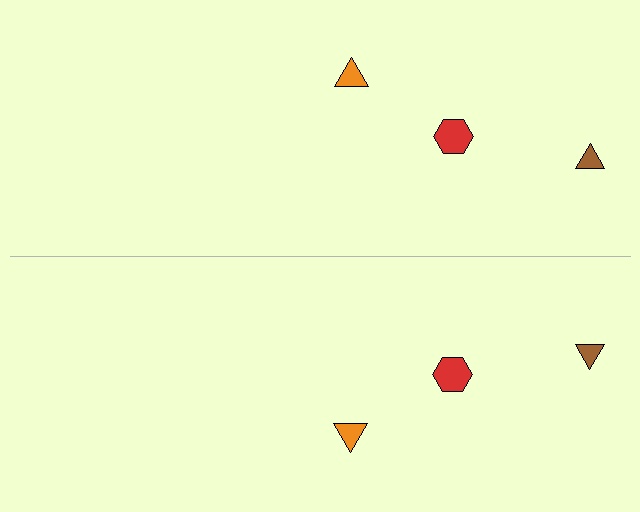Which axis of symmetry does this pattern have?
The pattern has a horizontal axis of symmetry running through the center of the image.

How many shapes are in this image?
There are 6 shapes in this image.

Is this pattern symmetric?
Yes, this pattern has bilateral (reflection) symmetry.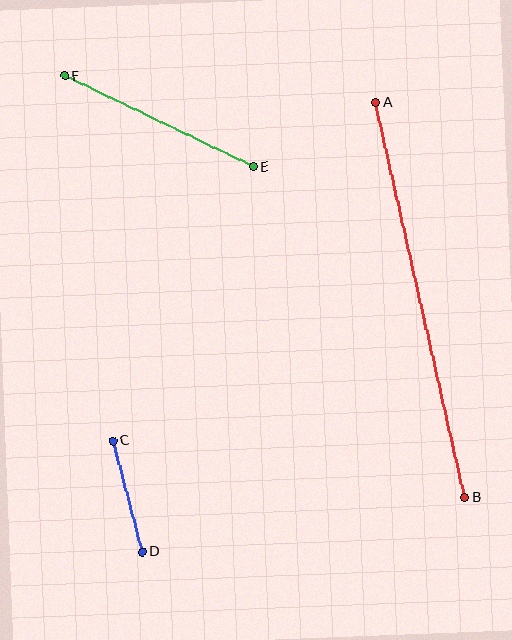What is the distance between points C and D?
The distance is approximately 115 pixels.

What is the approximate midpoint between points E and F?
The midpoint is at approximately (159, 121) pixels.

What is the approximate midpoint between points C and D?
The midpoint is at approximately (128, 496) pixels.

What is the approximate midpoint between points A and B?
The midpoint is at approximately (420, 300) pixels.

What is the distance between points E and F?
The distance is approximately 210 pixels.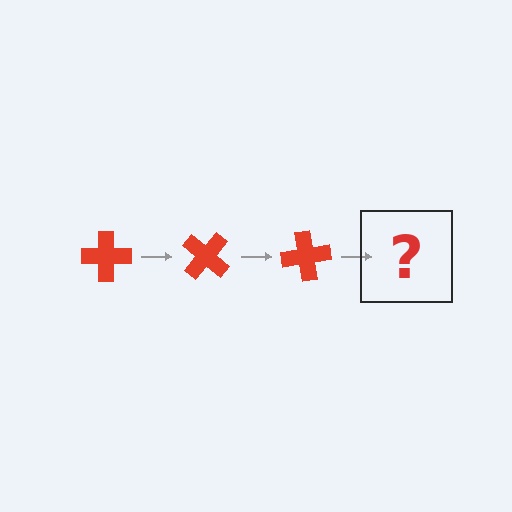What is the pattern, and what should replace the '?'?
The pattern is that the cross rotates 40 degrees each step. The '?' should be a red cross rotated 120 degrees.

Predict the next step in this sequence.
The next step is a red cross rotated 120 degrees.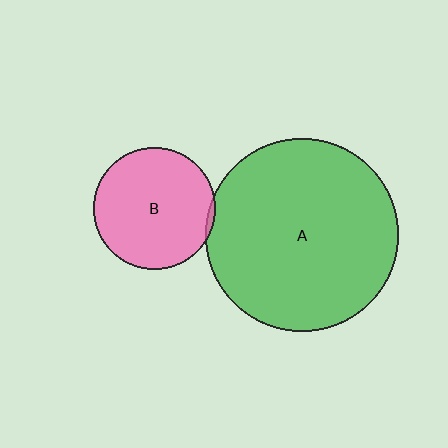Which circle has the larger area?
Circle A (green).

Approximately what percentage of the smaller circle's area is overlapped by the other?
Approximately 5%.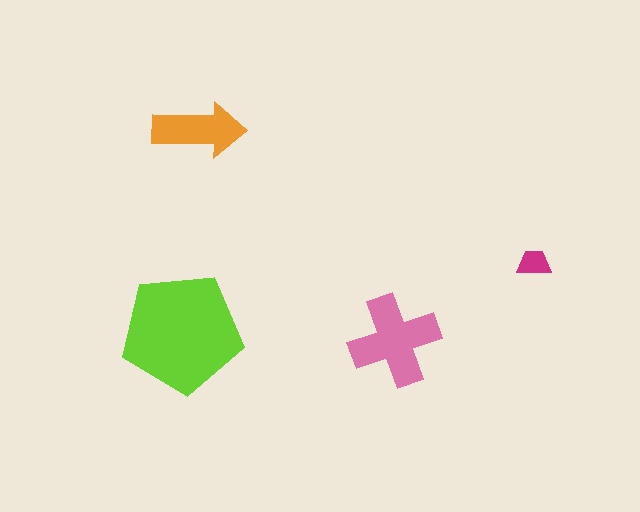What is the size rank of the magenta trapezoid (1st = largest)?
4th.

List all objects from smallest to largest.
The magenta trapezoid, the orange arrow, the pink cross, the lime pentagon.